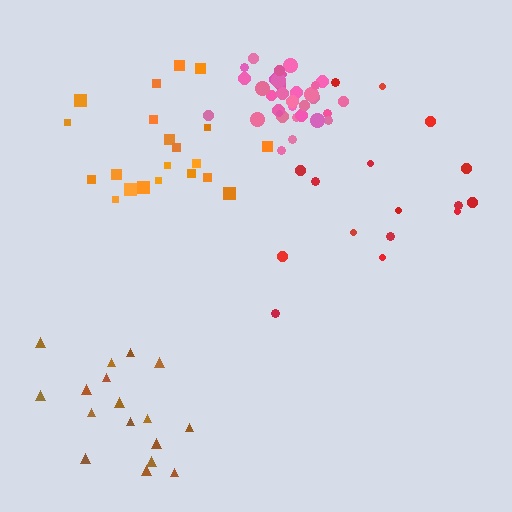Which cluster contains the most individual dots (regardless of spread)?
Pink (33).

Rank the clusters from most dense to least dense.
pink, orange, brown, red.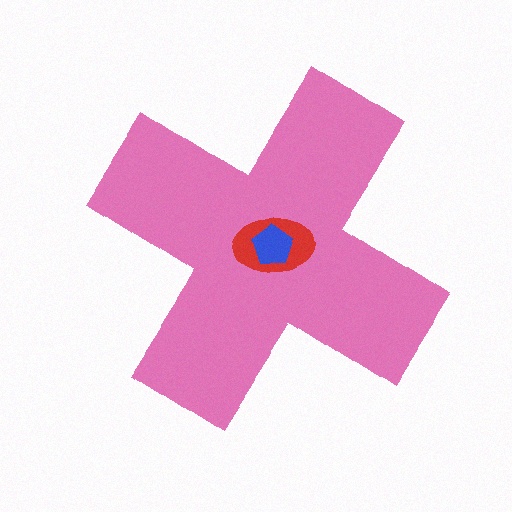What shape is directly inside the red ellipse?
The blue pentagon.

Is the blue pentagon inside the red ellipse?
Yes.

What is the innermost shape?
The blue pentagon.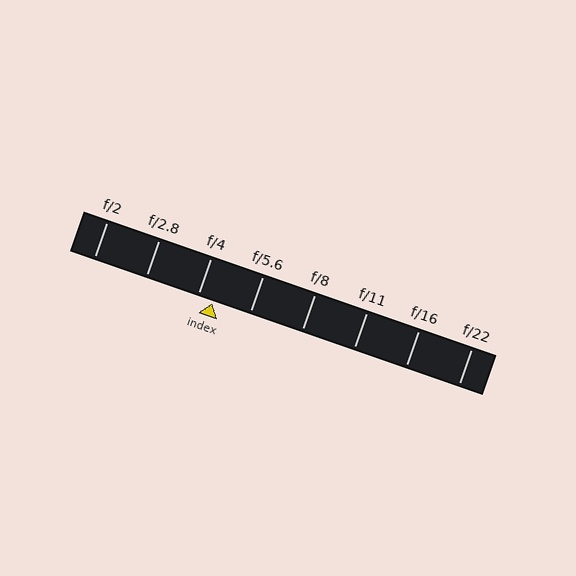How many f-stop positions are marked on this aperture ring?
There are 8 f-stop positions marked.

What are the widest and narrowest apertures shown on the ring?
The widest aperture shown is f/2 and the narrowest is f/22.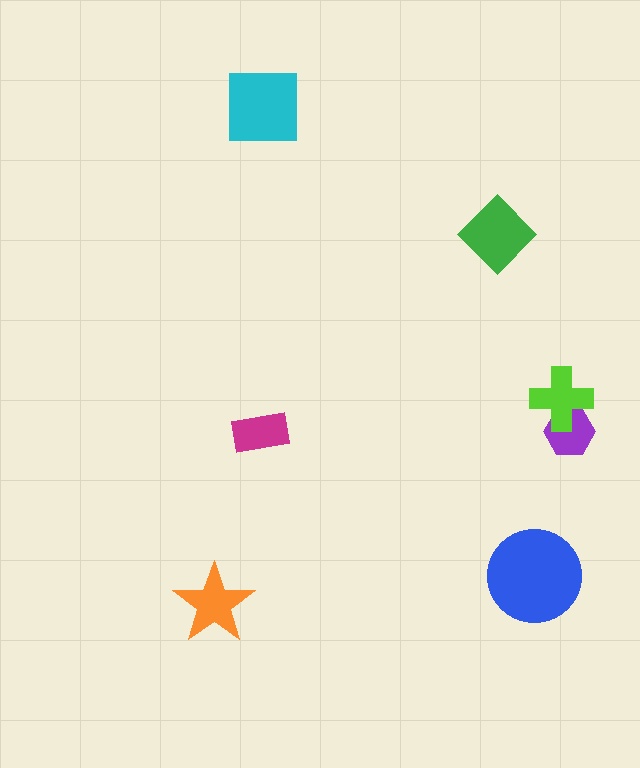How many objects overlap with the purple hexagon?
1 object overlaps with the purple hexagon.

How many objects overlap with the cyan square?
0 objects overlap with the cyan square.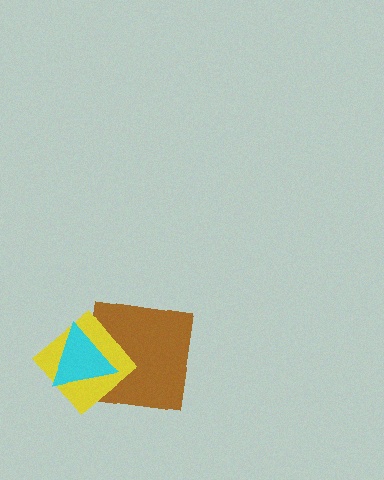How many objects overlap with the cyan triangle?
2 objects overlap with the cyan triangle.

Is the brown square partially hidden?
Yes, it is partially covered by another shape.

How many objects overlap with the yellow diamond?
2 objects overlap with the yellow diamond.